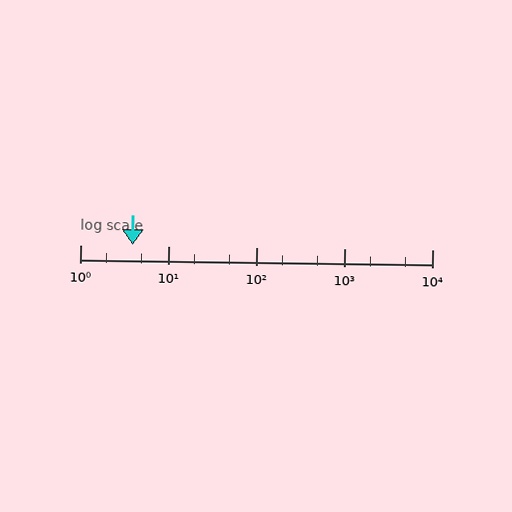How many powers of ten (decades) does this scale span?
The scale spans 4 decades, from 1 to 10000.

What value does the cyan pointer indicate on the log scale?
The pointer indicates approximately 3.9.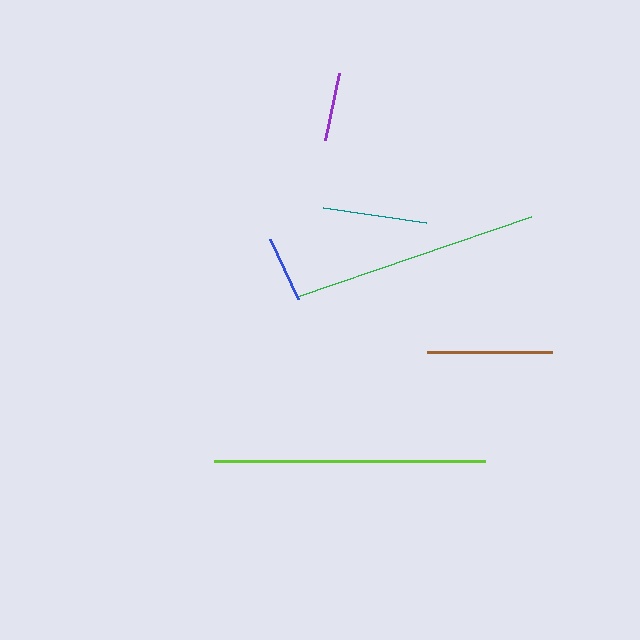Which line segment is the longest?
The lime line is the longest at approximately 271 pixels.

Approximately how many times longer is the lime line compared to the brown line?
The lime line is approximately 2.2 times the length of the brown line.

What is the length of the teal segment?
The teal segment is approximately 104 pixels long.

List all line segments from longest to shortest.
From longest to shortest: lime, green, brown, teal, purple, blue.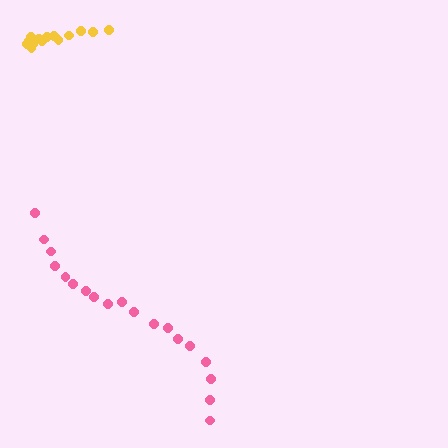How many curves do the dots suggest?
There are 2 distinct paths.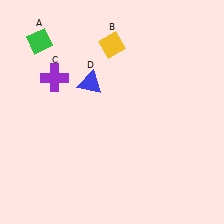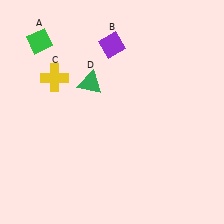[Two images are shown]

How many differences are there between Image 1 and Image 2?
There are 3 differences between the two images.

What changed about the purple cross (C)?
In Image 1, C is purple. In Image 2, it changed to yellow.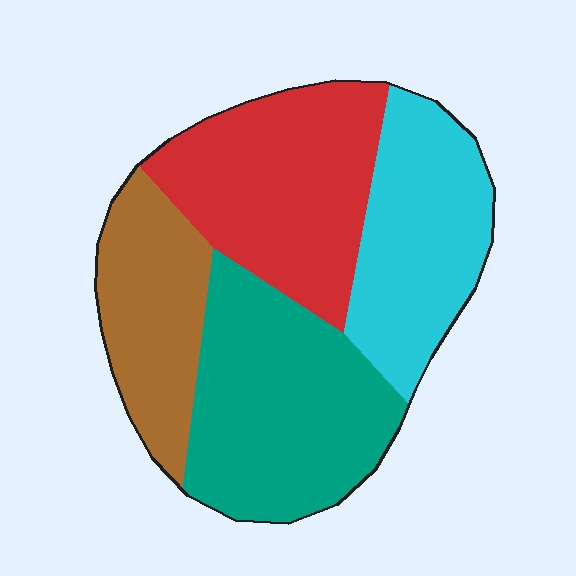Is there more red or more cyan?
Red.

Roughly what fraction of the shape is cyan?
Cyan covers around 25% of the shape.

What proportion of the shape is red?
Red takes up between a sixth and a third of the shape.